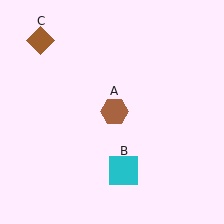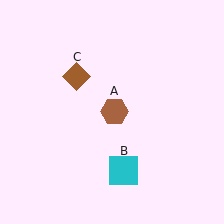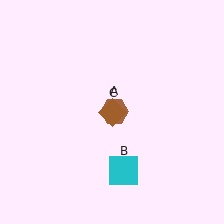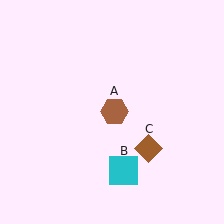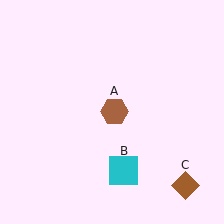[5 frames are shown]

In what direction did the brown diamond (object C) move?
The brown diamond (object C) moved down and to the right.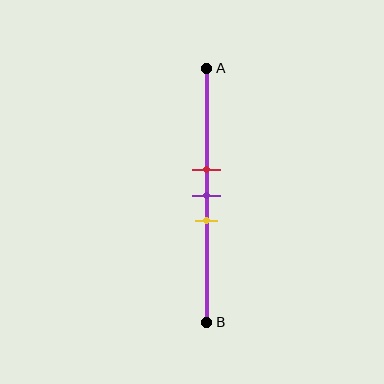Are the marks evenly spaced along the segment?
Yes, the marks are approximately evenly spaced.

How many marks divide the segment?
There are 3 marks dividing the segment.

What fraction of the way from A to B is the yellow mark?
The yellow mark is approximately 60% (0.6) of the way from A to B.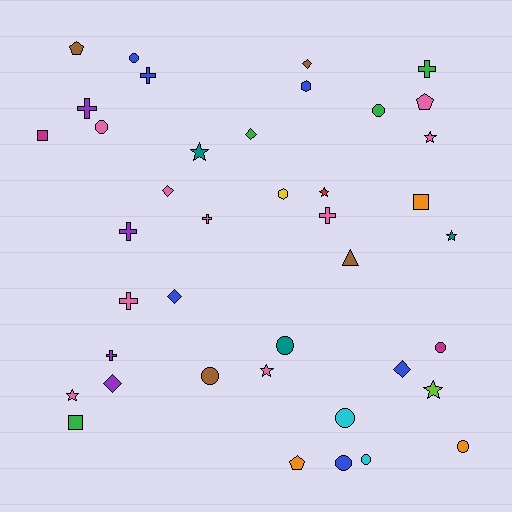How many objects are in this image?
There are 40 objects.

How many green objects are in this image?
There are 4 green objects.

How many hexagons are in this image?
There are 2 hexagons.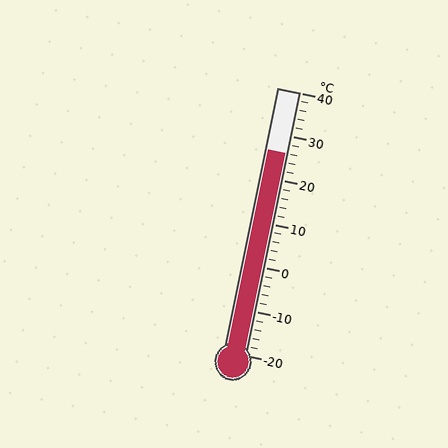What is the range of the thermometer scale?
The thermometer scale ranges from -20°C to 40°C.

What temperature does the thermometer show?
The thermometer shows approximately 26°C.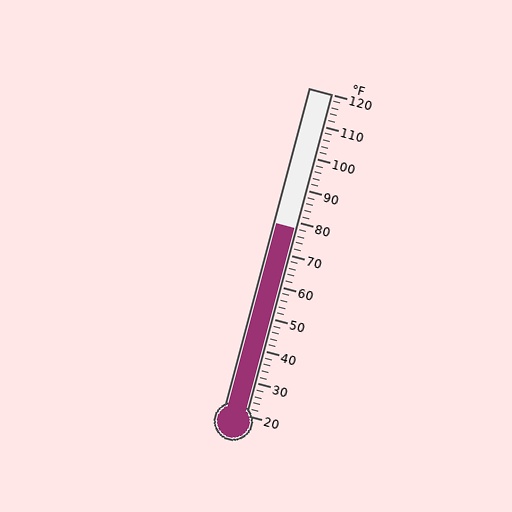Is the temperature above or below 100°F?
The temperature is below 100°F.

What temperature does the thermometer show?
The thermometer shows approximately 78°F.